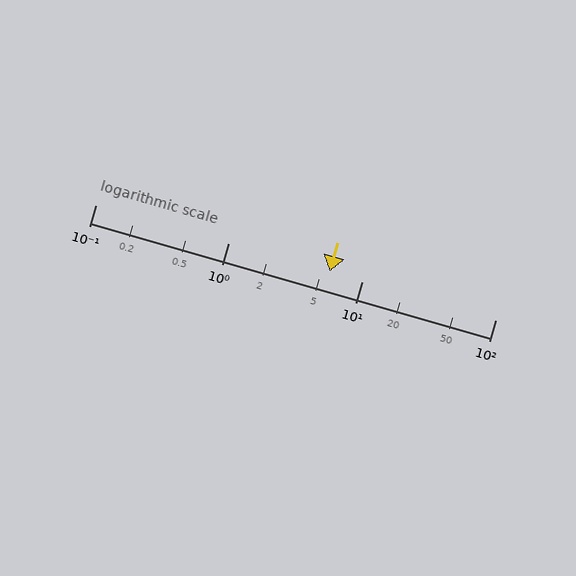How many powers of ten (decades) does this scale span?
The scale spans 3 decades, from 0.1 to 100.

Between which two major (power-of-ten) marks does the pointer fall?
The pointer is between 1 and 10.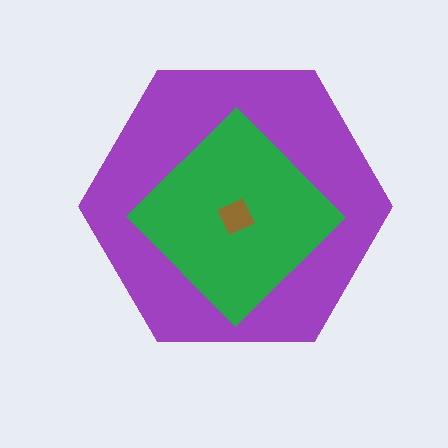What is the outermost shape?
The purple hexagon.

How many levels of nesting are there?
3.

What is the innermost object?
The brown diamond.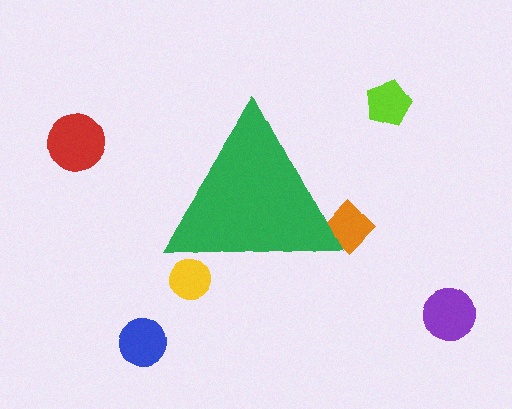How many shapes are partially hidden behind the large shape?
2 shapes are partially hidden.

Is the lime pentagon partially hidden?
No, the lime pentagon is fully visible.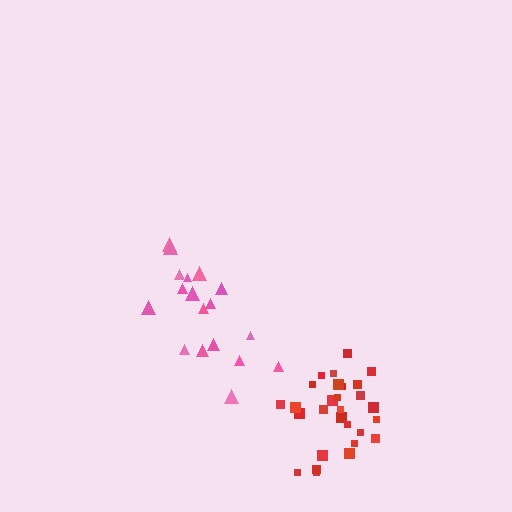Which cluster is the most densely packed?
Red.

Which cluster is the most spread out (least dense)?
Pink.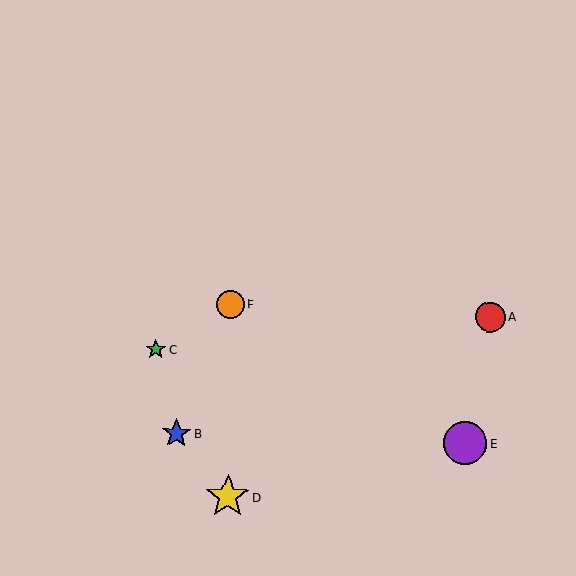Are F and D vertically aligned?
Yes, both are at x≈230.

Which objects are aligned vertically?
Objects D, F are aligned vertically.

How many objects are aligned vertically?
2 objects (D, F) are aligned vertically.